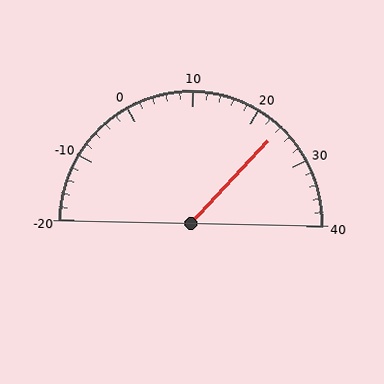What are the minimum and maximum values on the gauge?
The gauge ranges from -20 to 40.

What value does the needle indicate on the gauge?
The needle indicates approximately 24.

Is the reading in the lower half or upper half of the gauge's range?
The reading is in the upper half of the range (-20 to 40).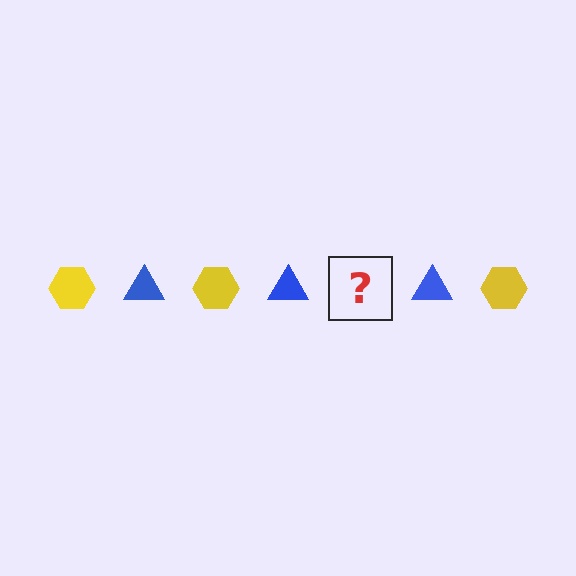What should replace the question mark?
The question mark should be replaced with a yellow hexagon.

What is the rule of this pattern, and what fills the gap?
The rule is that the pattern alternates between yellow hexagon and blue triangle. The gap should be filled with a yellow hexagon.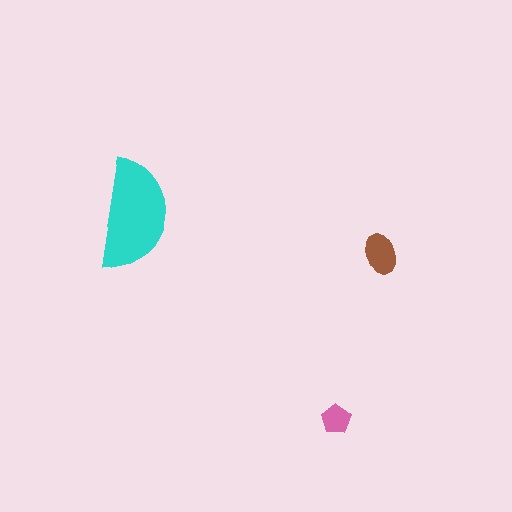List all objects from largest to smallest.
The cyan semicircle, the brown ellipse, the pink pentagon.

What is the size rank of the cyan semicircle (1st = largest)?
1st.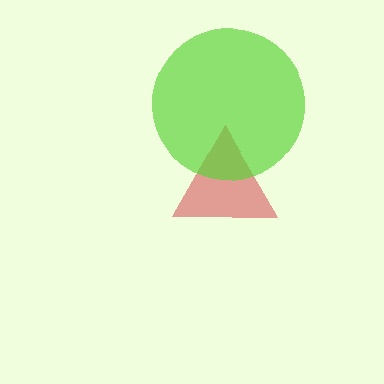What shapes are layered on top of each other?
The layered shapes are: a red triangle, a lime circle.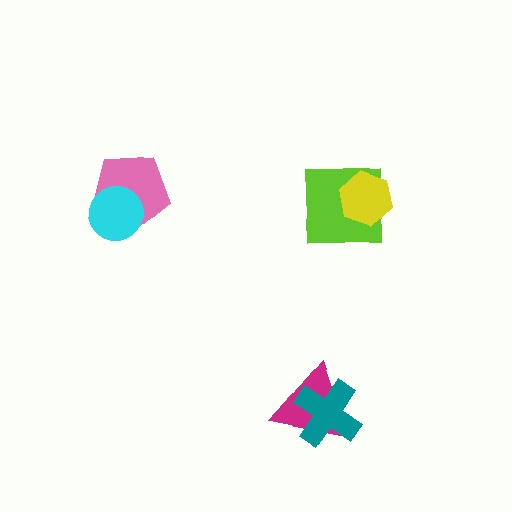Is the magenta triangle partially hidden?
Yes, it is partially covered by another shape.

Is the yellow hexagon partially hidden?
No, no other shape covers it.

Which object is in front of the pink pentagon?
The cyan circle is in front of the pink pentagon.